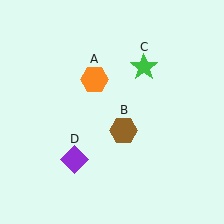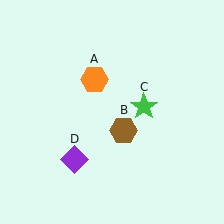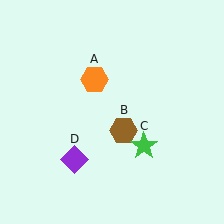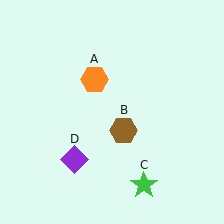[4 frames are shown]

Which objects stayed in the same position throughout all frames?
Orange hexagon (object A) and brown hexagon (object B) and purple diamond (object D) remained stationary.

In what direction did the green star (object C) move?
The green star (object C) moved down.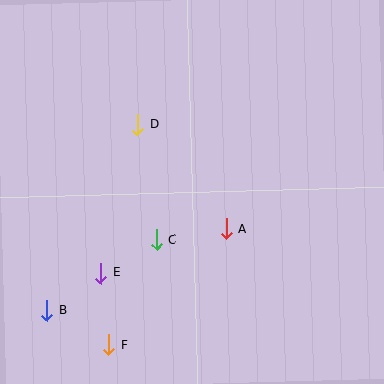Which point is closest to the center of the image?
Point A at (226, 229) is closest to the center.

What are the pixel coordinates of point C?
Point C is at (157, 240).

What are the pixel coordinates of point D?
Point D is at (138, 125).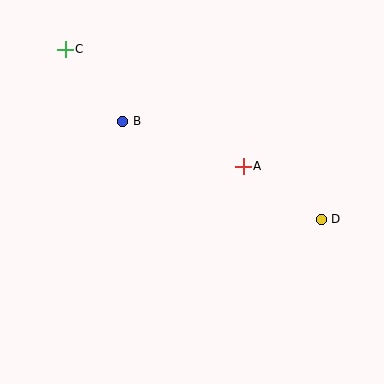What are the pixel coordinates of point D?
Point D is at (321, 219).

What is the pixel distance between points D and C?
The distance between D and C is 307 pixels.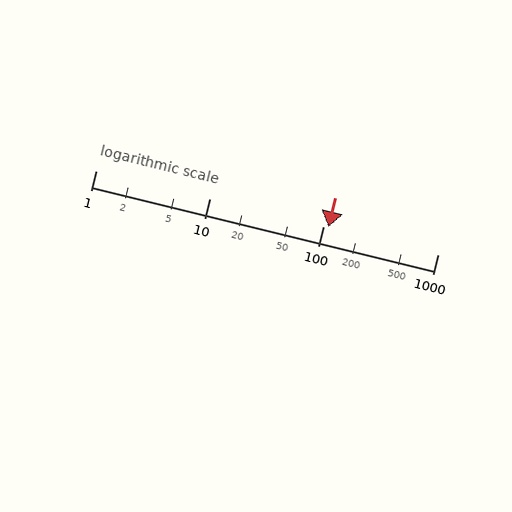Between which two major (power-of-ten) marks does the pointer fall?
The pointer is between 100 and 1000.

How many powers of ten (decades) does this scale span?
The scale spans 3 decades, from 1 to 1000.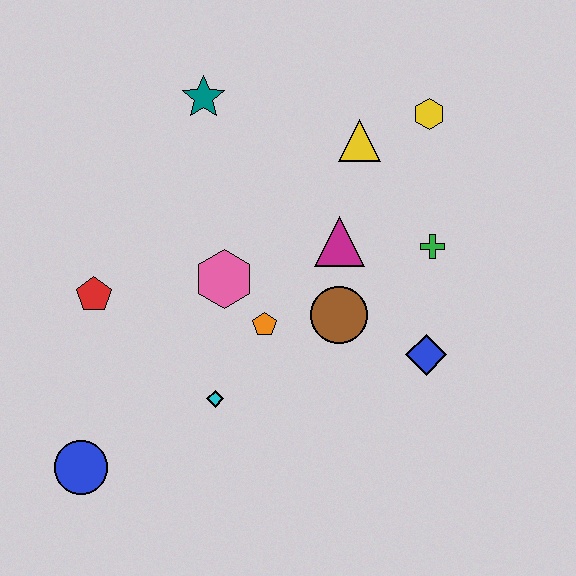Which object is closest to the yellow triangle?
The yellow hexagon is closest to the yellow triangle.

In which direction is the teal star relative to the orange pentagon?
The teal star is above the orange pentagon.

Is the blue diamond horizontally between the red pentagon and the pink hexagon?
No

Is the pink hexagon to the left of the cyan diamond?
No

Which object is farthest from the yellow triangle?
The blue circle is farthest from the yellow triangle.